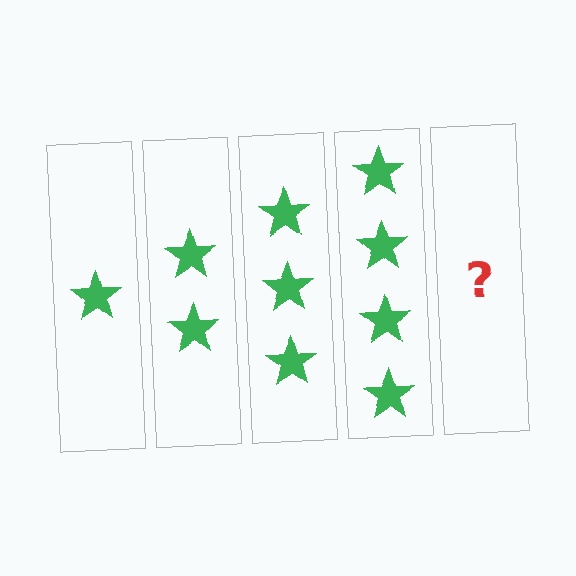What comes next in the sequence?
The next element should be 5 stars.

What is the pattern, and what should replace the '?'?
The pattern is that each step adds one more star. The '?' should be 5 stars.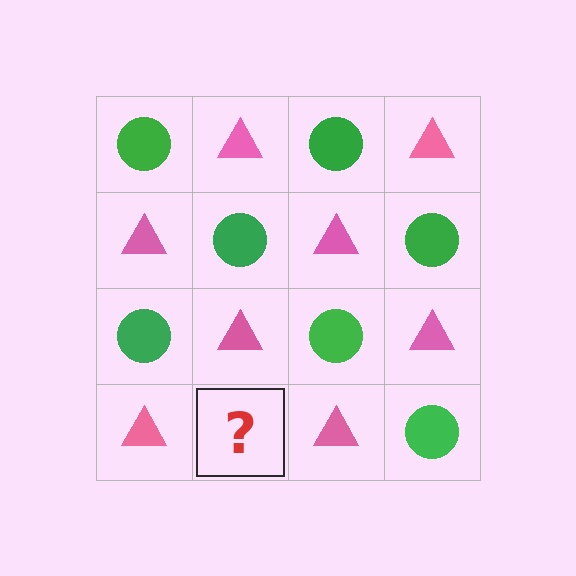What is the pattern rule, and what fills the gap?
The rule is that it alternates green circle and pink triangle in a checkerboard pattern. The gap should be filled with a green circle.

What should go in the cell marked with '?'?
The missing cell should contain a green circle.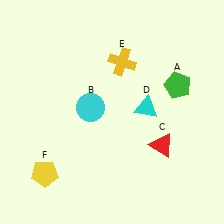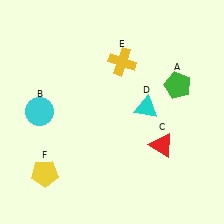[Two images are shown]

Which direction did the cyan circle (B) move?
The cyan circle (B) moved left.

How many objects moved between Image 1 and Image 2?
1 object moved between the two images.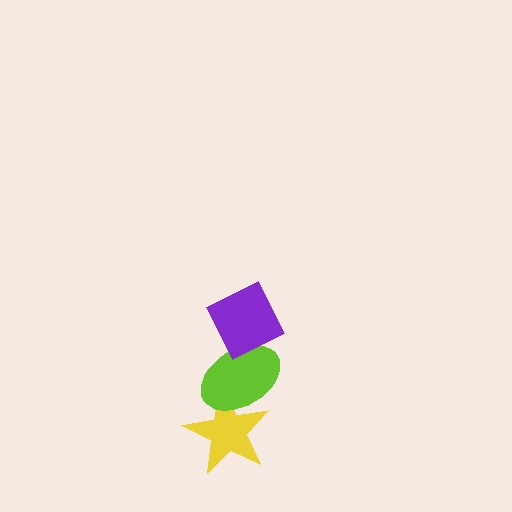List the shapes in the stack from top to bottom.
From top to bottom: the purple diamond, the lime ellipse, the yellow star.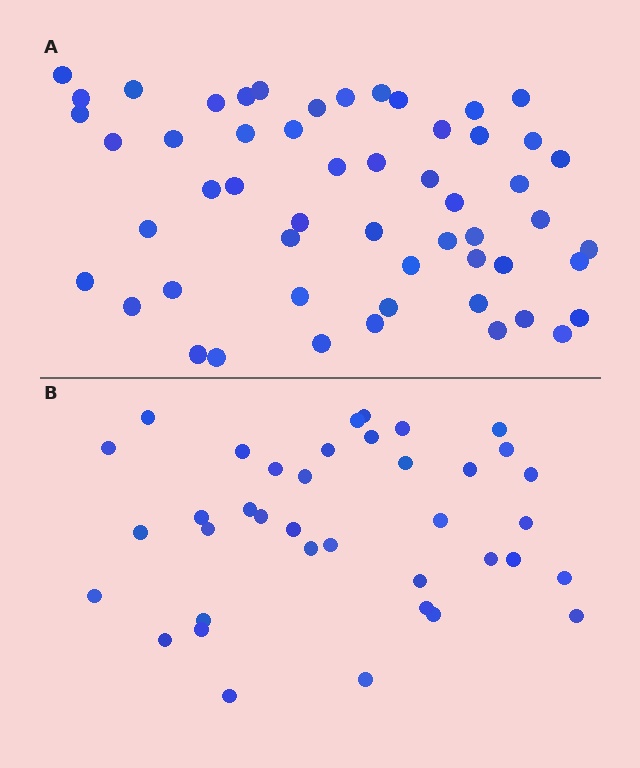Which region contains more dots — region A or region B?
Region A (the top region) has more dots.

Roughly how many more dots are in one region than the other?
Region A has approximately 15 more dots than region B.